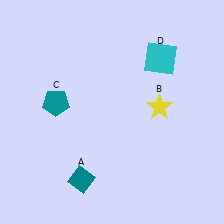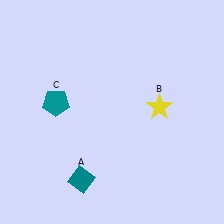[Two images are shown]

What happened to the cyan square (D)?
The cyan square (D) was removed in Image 2. It was in the top-right area of Image 1.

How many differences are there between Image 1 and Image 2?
There is 1 difference between the two images.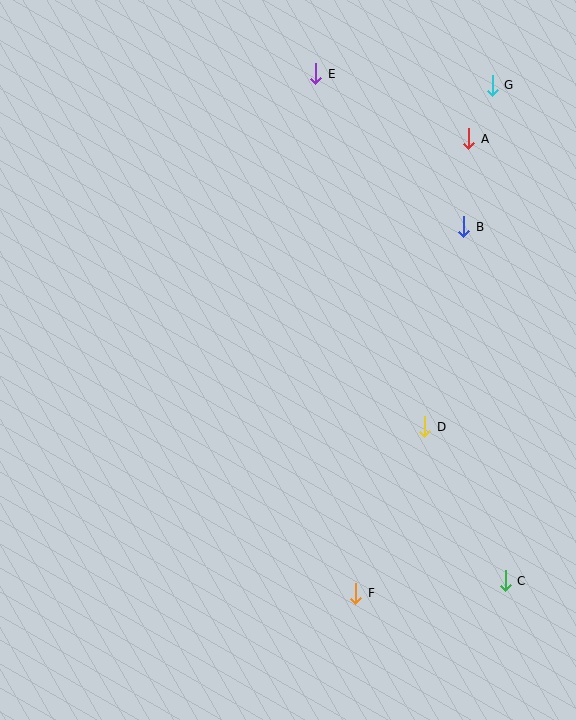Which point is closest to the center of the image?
Point D at (425, 427) is closest to the center.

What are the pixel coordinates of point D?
Point D is at (425, 427).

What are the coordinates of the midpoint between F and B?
The midpoint between F and B is at (410, 410).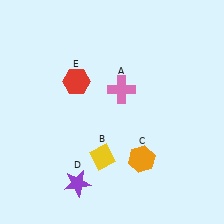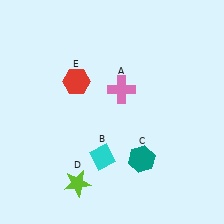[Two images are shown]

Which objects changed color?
B changed from yellow to cyan. C changed from orange to teal. D changed from purple to lime.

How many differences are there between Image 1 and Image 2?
There are 3 differences between the two images.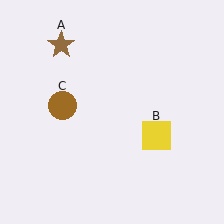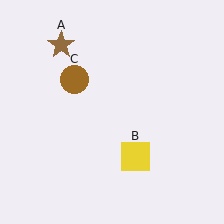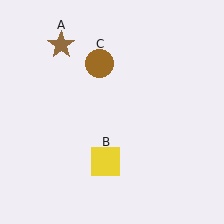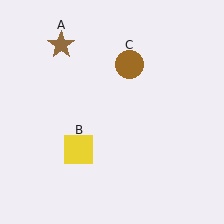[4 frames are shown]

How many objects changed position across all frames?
2 objects changed position: yellow square (object B), brown circle (object C).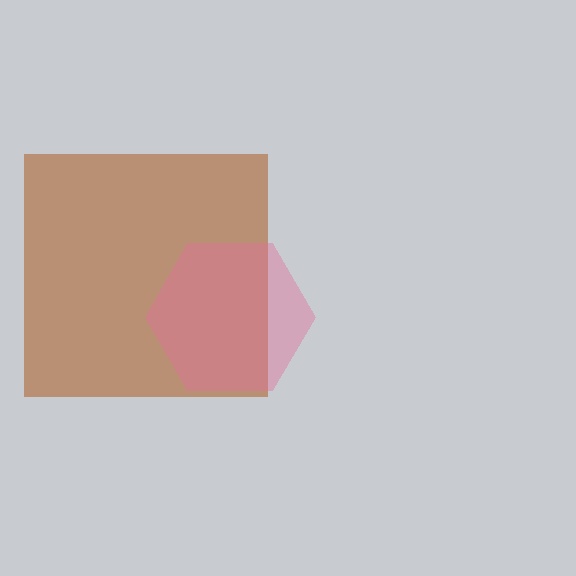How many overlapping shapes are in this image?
There are 2 overlapping shapes in the image.